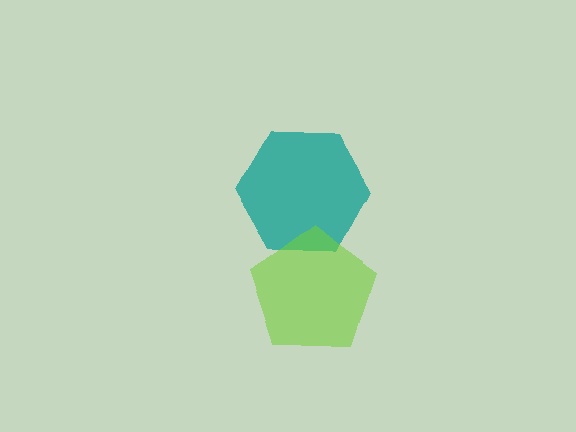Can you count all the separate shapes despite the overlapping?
Yes, there are 2 separate shapes.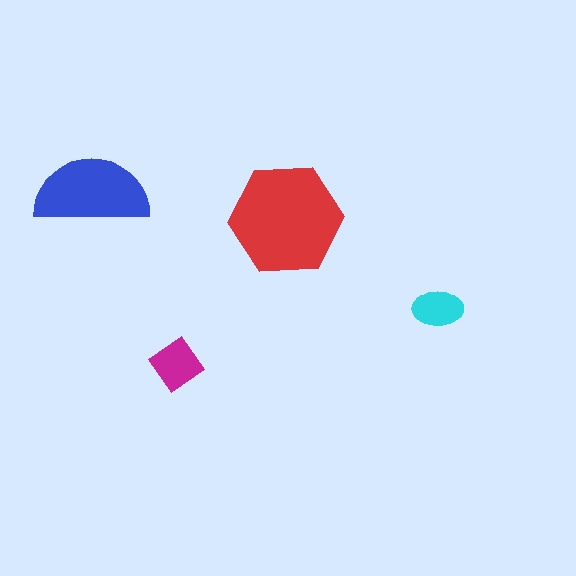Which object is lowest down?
The magenta diamond is bottommost.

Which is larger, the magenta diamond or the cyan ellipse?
The magenta diamond.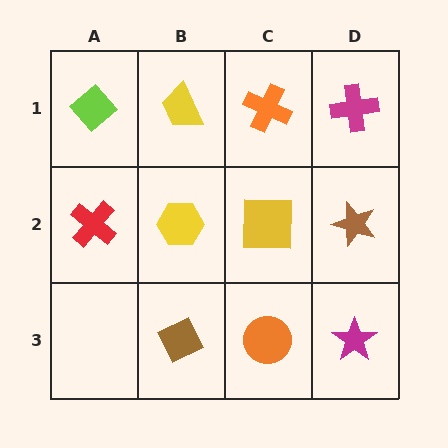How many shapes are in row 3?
3 shapes.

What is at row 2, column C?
A yellow square.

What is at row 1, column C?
An orange cross.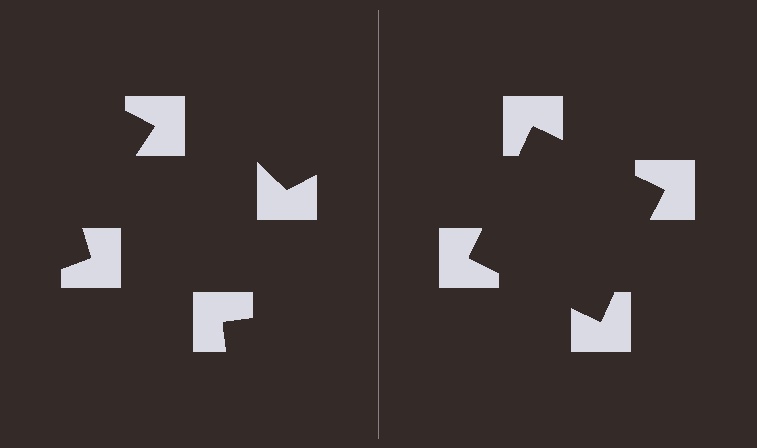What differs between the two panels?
The notched squares are positioned identically on both sides; only the wedge orientations differ. On the right they align to a square; on the left they are misaligned.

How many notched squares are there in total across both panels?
8 — 4 on each side.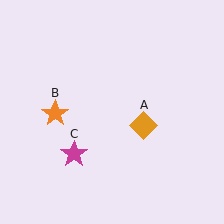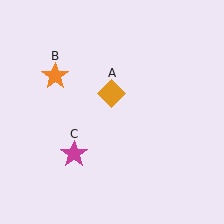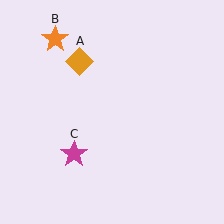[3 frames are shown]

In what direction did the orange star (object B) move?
The orange star (object B) moved up.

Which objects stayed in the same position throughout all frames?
Magenta star (object C) remained stationary.